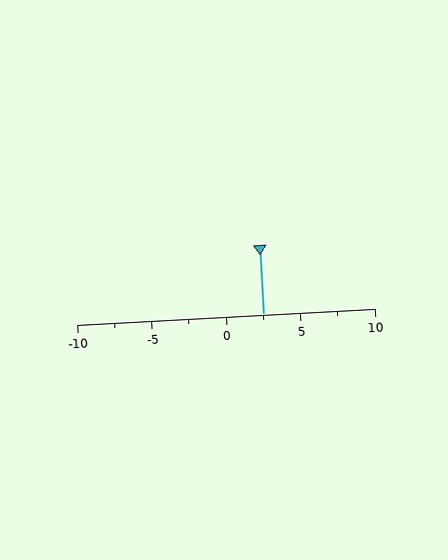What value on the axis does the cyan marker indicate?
The marker indicates approximately 2.5.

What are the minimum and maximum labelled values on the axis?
The axis runs from -10 to 10.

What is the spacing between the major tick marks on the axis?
The major ticks are spaced 5 apart.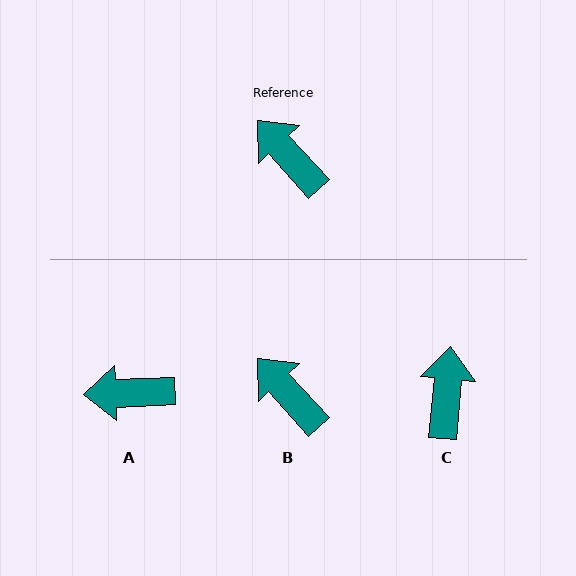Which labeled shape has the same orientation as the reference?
B.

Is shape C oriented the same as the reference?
No, it is off by about 47 degrees.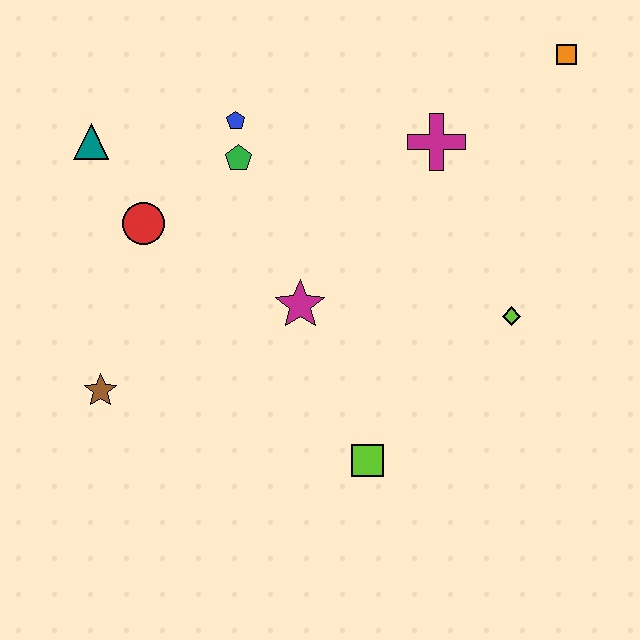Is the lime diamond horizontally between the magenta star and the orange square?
Yes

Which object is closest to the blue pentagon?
The green pentagon is closest to the blue pentagon.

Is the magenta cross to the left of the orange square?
Yes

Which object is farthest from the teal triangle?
The orange square is farthest from the teal triangle.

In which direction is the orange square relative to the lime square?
The orange square is above the lime square.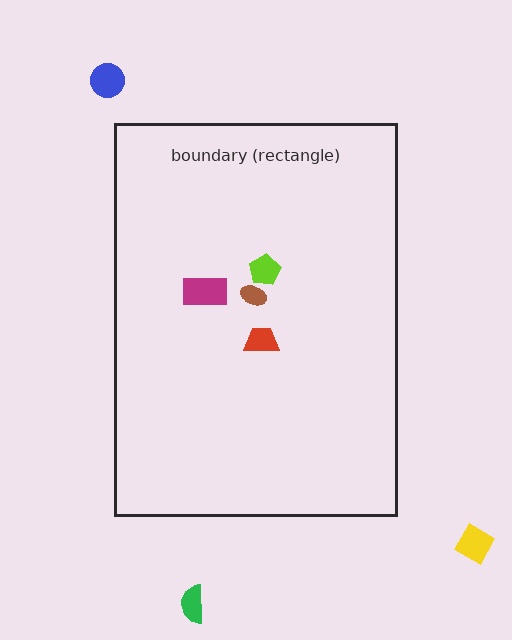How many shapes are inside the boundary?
4 inside, 3 outside.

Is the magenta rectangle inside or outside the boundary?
Inside.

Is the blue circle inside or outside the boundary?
Outside.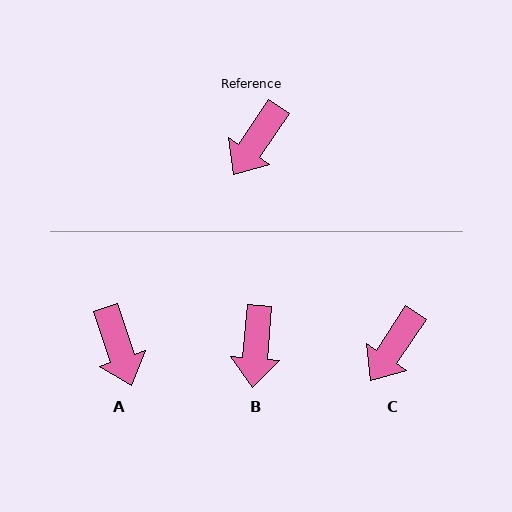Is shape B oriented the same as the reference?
No, it is off by about 29 degrees.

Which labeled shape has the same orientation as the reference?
C.